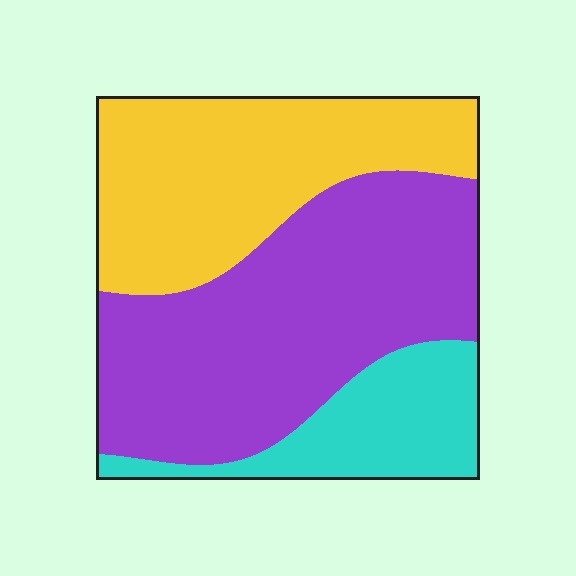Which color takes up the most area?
Purple, at roughly 50%.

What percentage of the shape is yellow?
Yellow covers roughly 35% of the shape.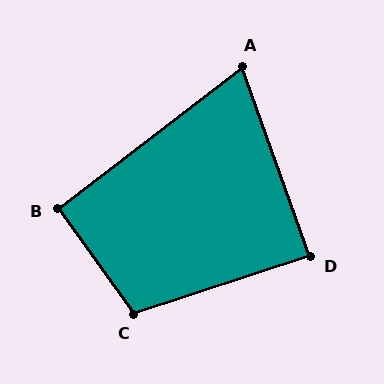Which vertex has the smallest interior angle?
A, at approximately 72 degrees.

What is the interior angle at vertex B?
Approximately 92 degrees (approximately right).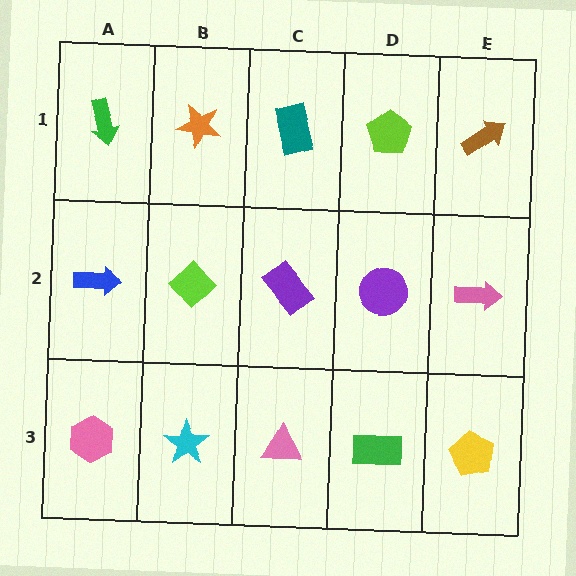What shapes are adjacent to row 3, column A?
A blue arrow (row 2, column A), a cyan star (row 3, column B).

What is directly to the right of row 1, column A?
An orange star.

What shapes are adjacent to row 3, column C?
A purple rectangle (row 2, column C), a cyan star (row 3, column B), a green rectangle (row 3, column D).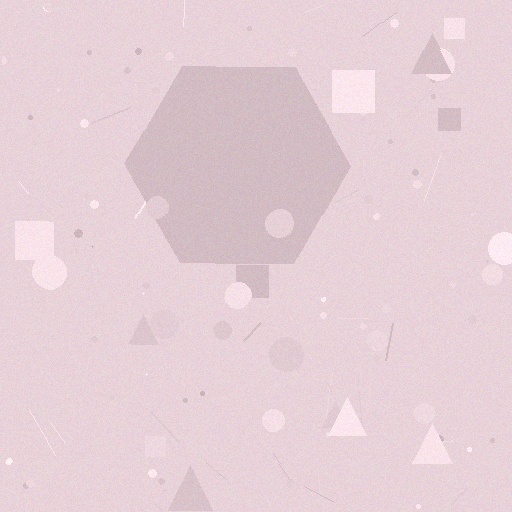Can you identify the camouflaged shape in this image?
The camouflaged shape is a hexagon.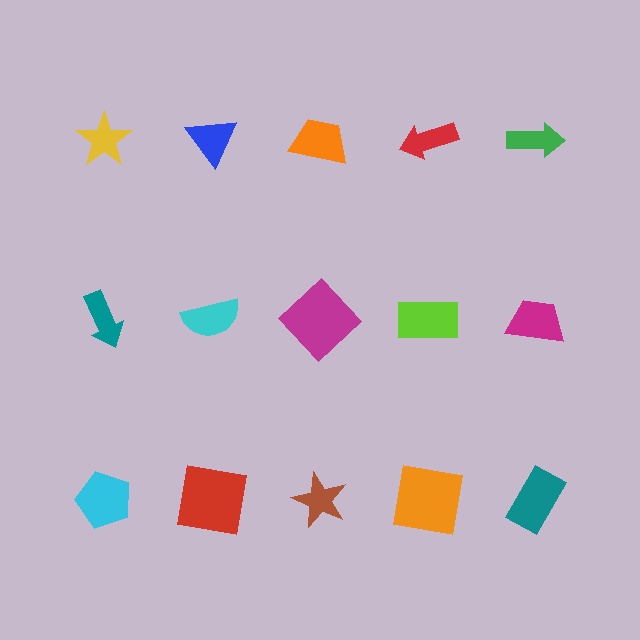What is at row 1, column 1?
A yellow star.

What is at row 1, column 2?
A blue triangle.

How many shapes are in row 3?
5 shapes.